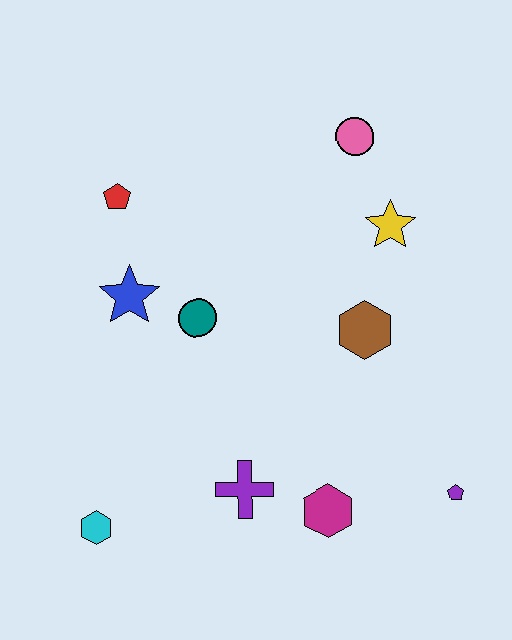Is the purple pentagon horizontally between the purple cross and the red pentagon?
No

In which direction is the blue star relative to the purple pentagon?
The blue star is to the left of the purple pentagon.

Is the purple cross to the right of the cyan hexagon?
Yes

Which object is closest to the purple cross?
The magenta hexagon is closest to the purple cross.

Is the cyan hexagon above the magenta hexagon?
No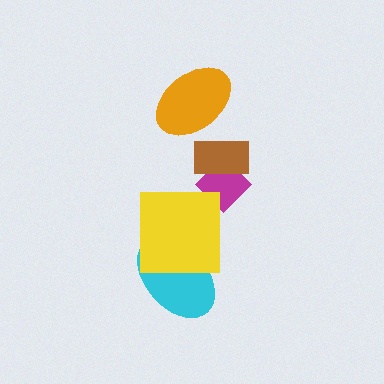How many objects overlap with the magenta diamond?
1 object overlaps with the magenta diamond.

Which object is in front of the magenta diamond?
The brown rectangle is in front of the magenta diamond.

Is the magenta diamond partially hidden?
Yes, it is partially covered by another shape.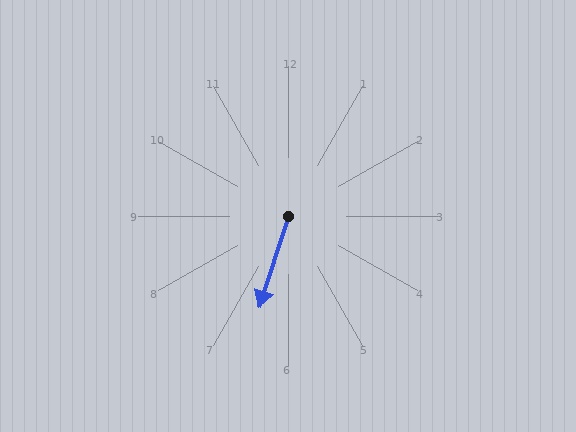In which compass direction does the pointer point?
South.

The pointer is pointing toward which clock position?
Roughly 7 o'clock.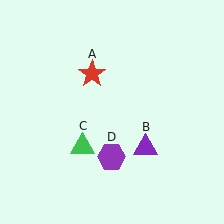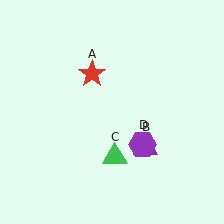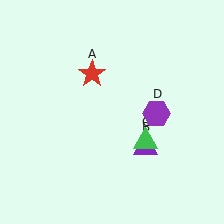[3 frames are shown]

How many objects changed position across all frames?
2 objects changed position: green triangle (object C), purple hexagon (object D).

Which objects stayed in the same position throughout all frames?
Red star (object A) and purple triangle (object B) remained stationary.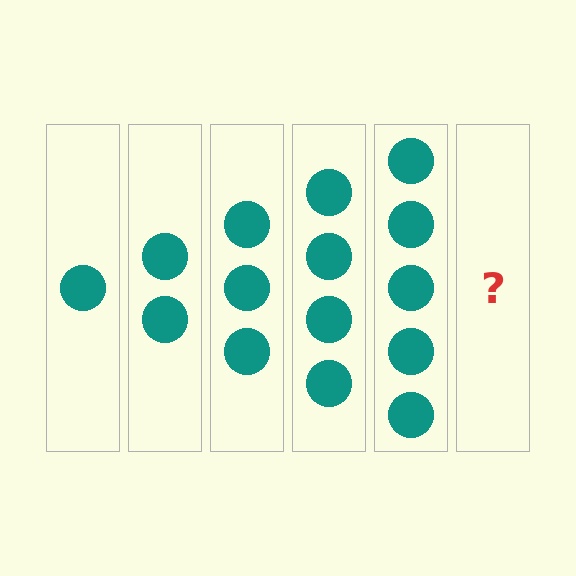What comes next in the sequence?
The next element should be 6 circles.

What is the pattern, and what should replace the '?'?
The pattern is that each step adds one more circle. The '?' should be 6 circles.